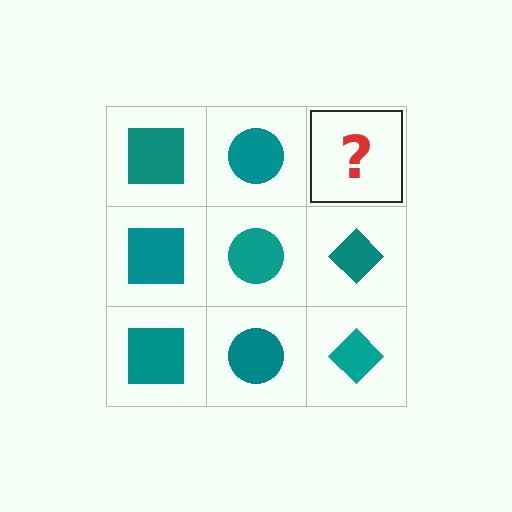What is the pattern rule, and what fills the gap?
The rule is that each column has a consistent shape. The gap should be filled with a teal diamond.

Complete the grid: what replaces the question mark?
The question mark should be replaced with a teal diamond.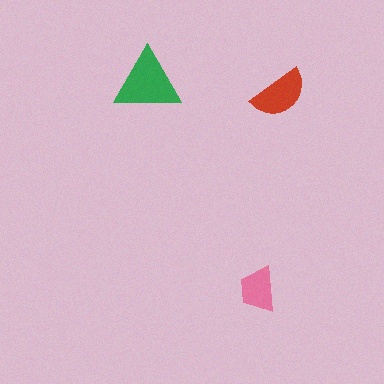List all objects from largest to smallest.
The green triangle, the red semicircle, the pink trapezoid.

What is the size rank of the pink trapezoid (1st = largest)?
3rd.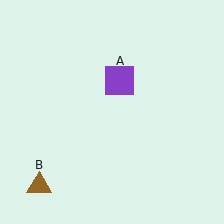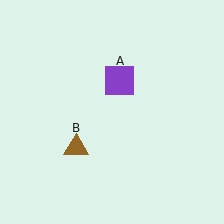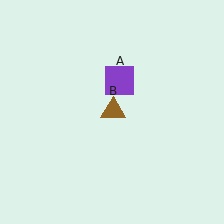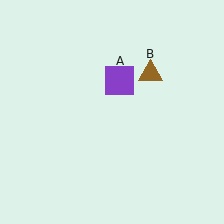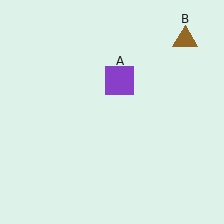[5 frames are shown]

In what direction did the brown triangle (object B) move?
The brown triangle (object B) moved up and to the right.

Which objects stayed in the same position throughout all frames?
Purple square (object A) remained stationary.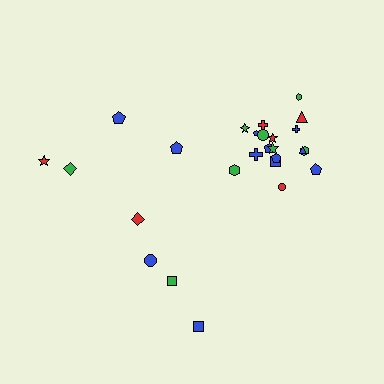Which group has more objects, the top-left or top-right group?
The top-right group.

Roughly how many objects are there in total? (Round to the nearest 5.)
Roughly 25 objects in total.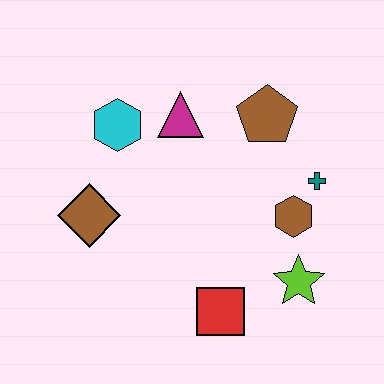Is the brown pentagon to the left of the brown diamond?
No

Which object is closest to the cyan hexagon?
The magenta triangle is closest to the cyan hexagon.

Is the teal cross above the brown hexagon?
Yes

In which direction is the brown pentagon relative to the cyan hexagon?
The brown pentagon is to the right of the cyan hexagon.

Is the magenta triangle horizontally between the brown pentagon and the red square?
No